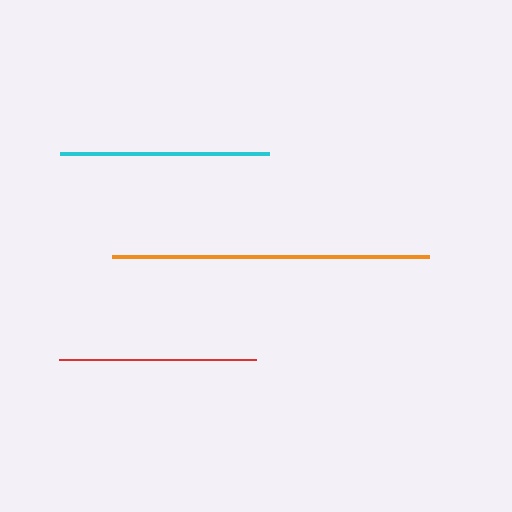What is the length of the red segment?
The red segment is approximately 197 pixels long.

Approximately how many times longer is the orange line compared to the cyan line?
The orange line is approximately 1.5 times the length of the cyan line.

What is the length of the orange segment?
The orange segment is approximately 317 pixels long.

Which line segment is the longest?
The orange line is the longest at approximately 317 pixels.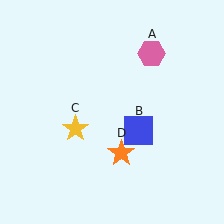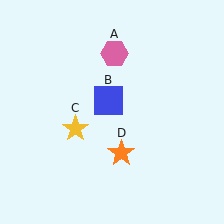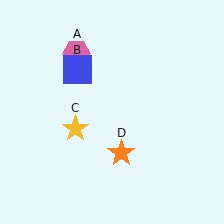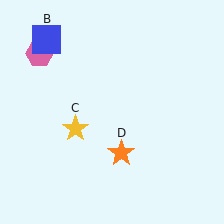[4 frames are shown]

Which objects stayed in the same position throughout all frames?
Yellow star (object C) and orange star (object D) remained stationary.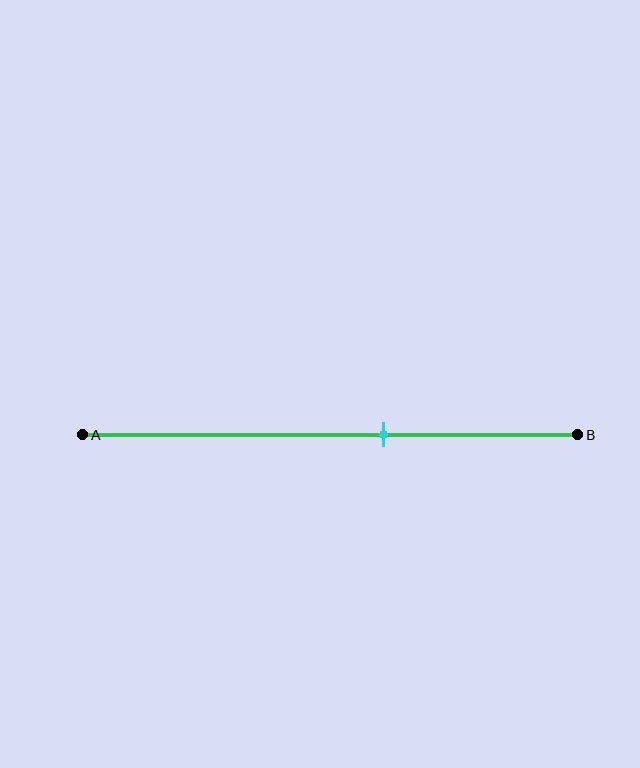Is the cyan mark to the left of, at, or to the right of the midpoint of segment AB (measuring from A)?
The cyan mark is to the right of the midpoint of segment AB.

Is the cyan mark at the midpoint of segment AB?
No, the mark is at about 60% from A, not at the 50% midpoint.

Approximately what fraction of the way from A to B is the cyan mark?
The cyan mark is approximately 60% of the way from A to B.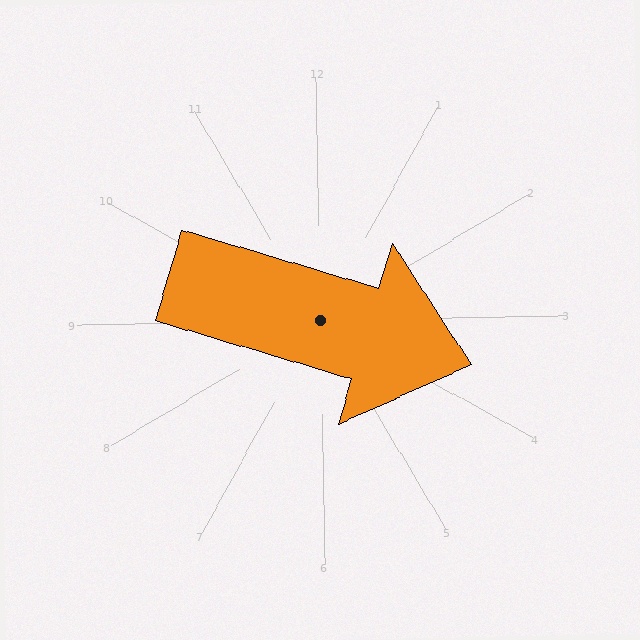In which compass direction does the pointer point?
East.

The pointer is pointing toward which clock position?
Roughly 4 o'clock.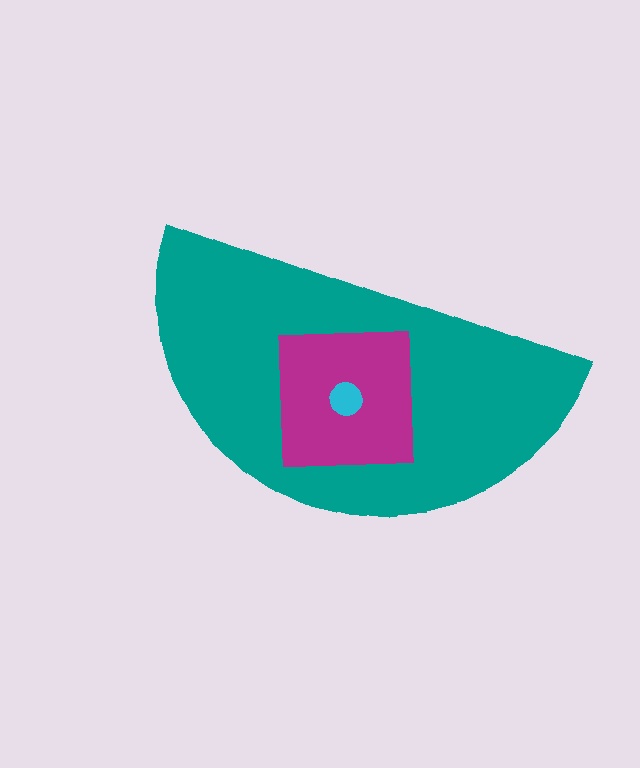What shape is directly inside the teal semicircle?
The magenta square.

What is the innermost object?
The cyan circle.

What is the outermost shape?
The teal semicircle.